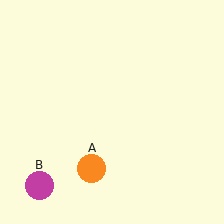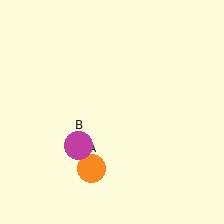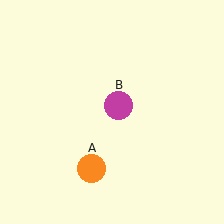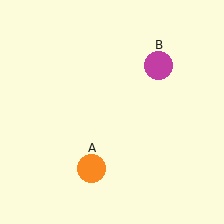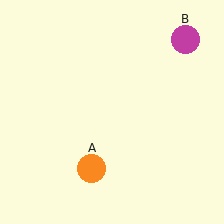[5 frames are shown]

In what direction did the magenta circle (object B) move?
The magenta circle (object B) moved up and to the right.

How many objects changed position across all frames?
1 object changed position: magenta circle (object B).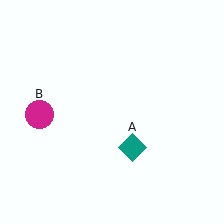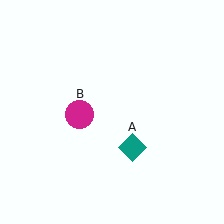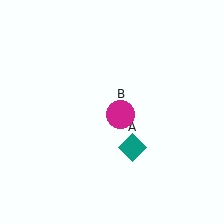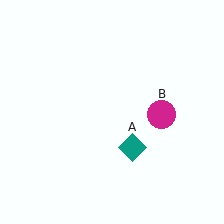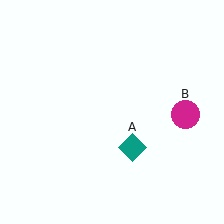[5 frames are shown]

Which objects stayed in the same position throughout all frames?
Teal diamond (object A) remained stationary.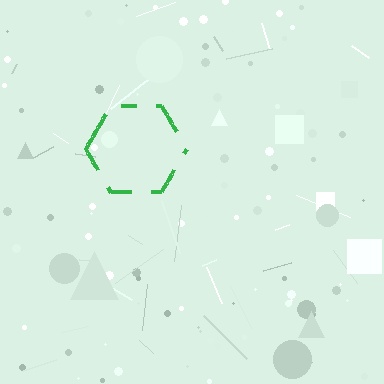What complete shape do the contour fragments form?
The contour fragments form a hexagon.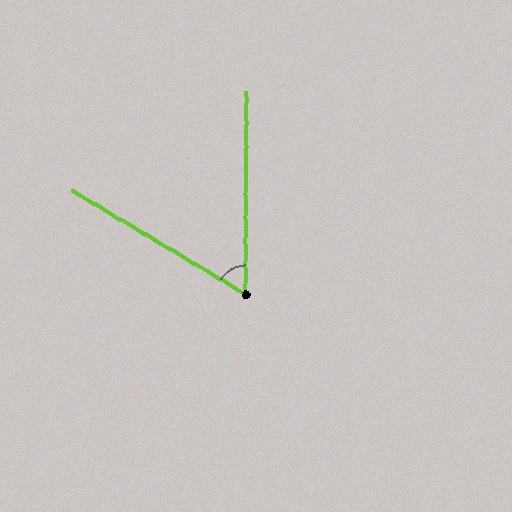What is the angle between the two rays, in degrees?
Approximately 59 degrees.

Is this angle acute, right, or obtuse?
It is acute.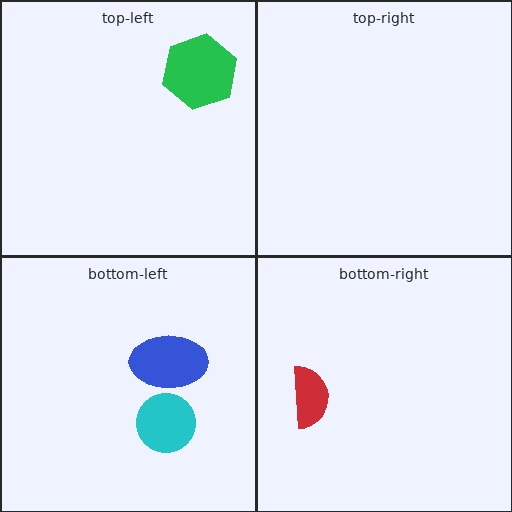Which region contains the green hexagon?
The top-left region.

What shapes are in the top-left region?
The green hexagon.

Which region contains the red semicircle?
The bottom-right region.